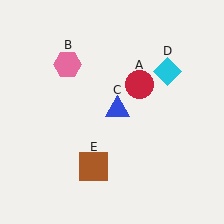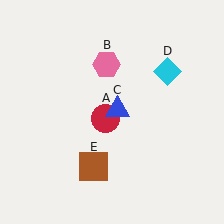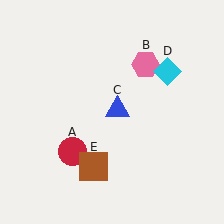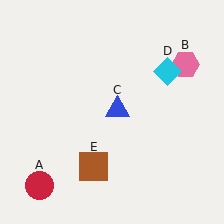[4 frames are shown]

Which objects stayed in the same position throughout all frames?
Blue triangle (object C) and cyan diamond (object D) and brown square (object E) remained stationary.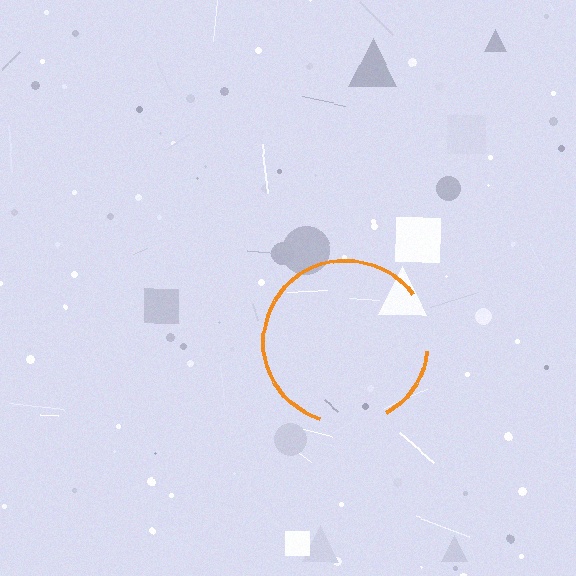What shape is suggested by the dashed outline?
The dashed outline suggests a circle.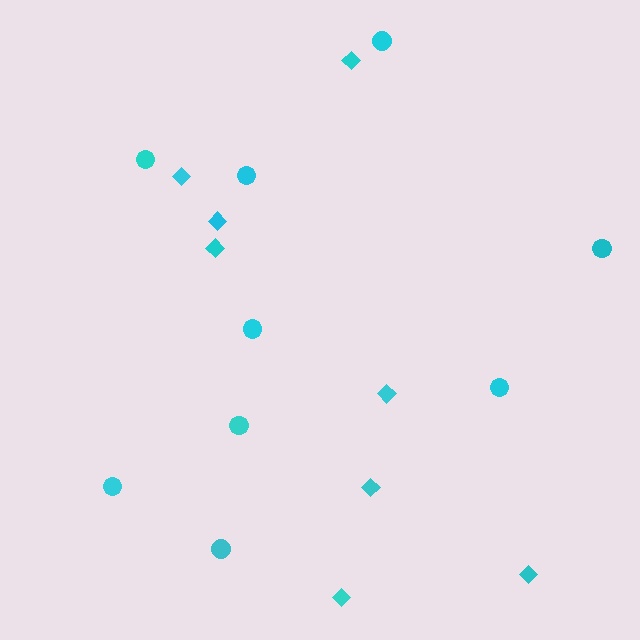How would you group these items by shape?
There are 2 groups: one group of circles (9) and one group of diamonds (8).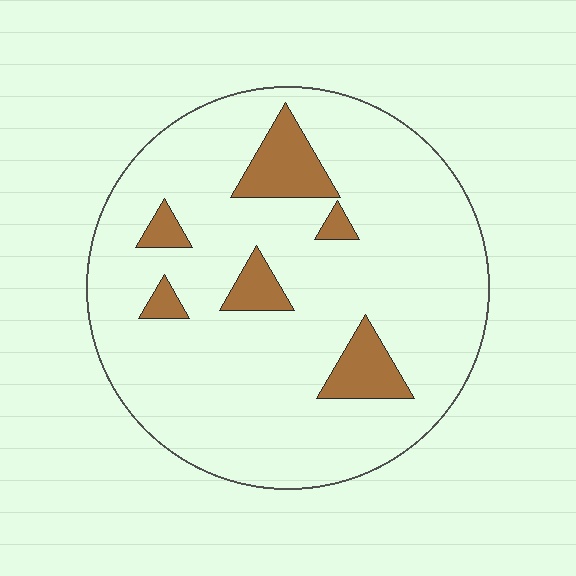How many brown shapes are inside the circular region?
6.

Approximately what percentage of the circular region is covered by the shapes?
Approximately 10%.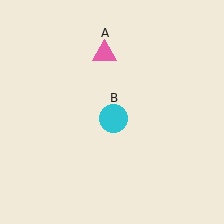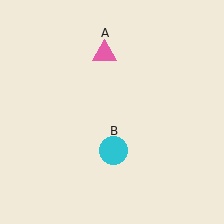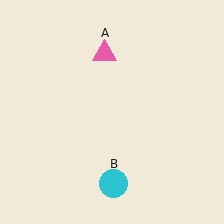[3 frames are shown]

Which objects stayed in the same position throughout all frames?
Pink triangle (object A) remained stationary.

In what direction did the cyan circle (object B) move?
The cyan circle (object B) moved down.